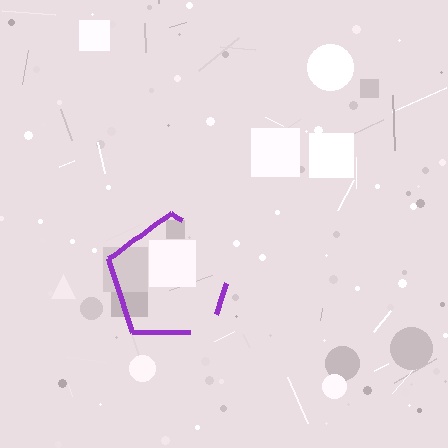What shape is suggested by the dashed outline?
The dashed outline suggests a pentagon.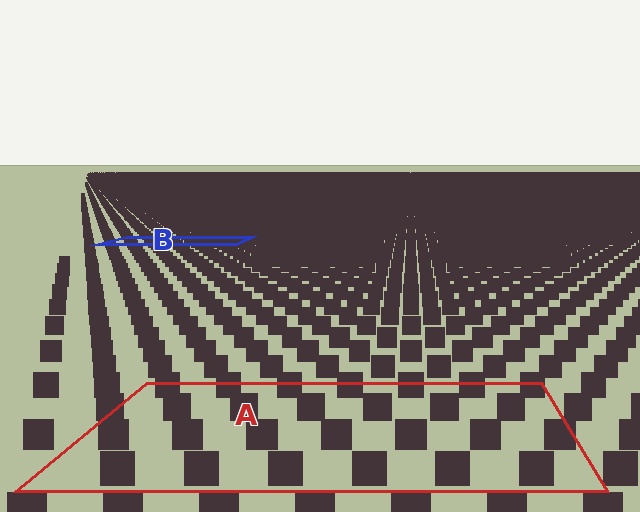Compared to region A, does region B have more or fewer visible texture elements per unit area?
Region B has more texture elements per unit area — they are packed more densely because it is farther away.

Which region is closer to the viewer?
Region A is closer. The texture elements there are larger and more spread out.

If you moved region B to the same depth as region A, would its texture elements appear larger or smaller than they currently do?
They would appear larger. At a closer depth, the same texture elements are projected at a bigger on-screen size.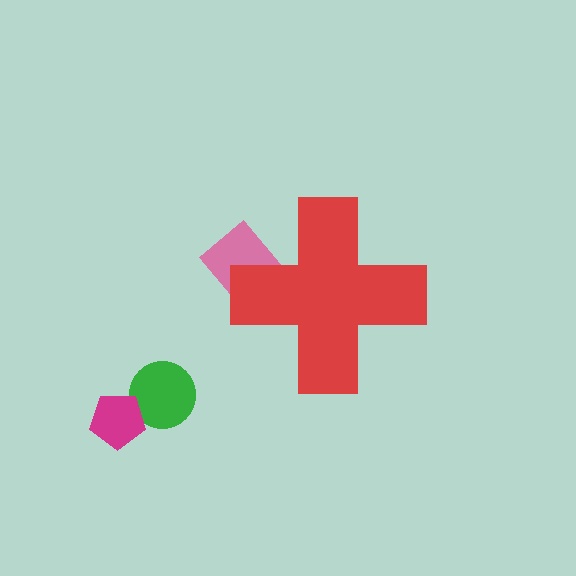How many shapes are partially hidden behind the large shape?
1 shape is partially hidden.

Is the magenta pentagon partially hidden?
No, the magenta pentagon is fully visible.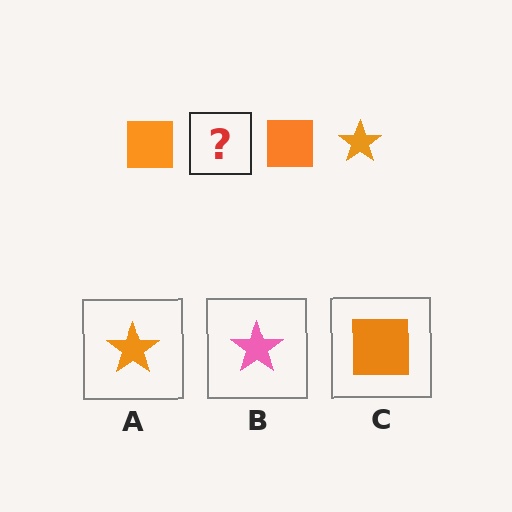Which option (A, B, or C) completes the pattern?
A.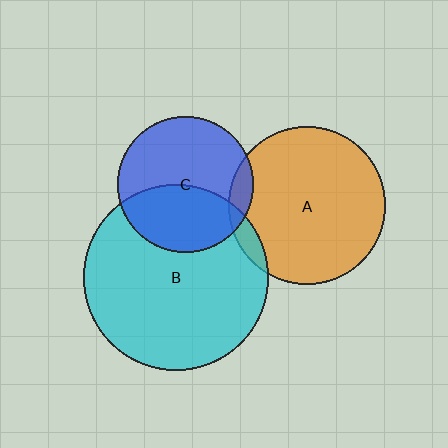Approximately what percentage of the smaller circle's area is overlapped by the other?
Approximately 5%.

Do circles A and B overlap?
Yes.